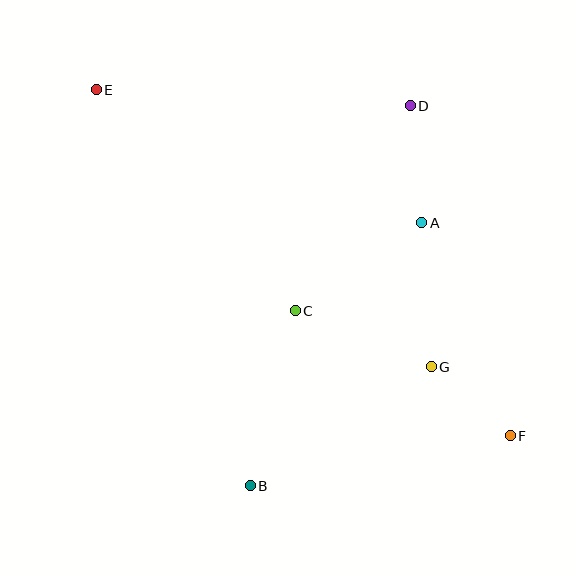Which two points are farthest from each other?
Points E and F are farthest from each other.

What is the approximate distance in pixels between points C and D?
The distance between C and D is approximately 235 pixels.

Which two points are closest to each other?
Points F and G are closest to each other.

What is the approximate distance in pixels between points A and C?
The distance between A and C is approximately 154 pixels.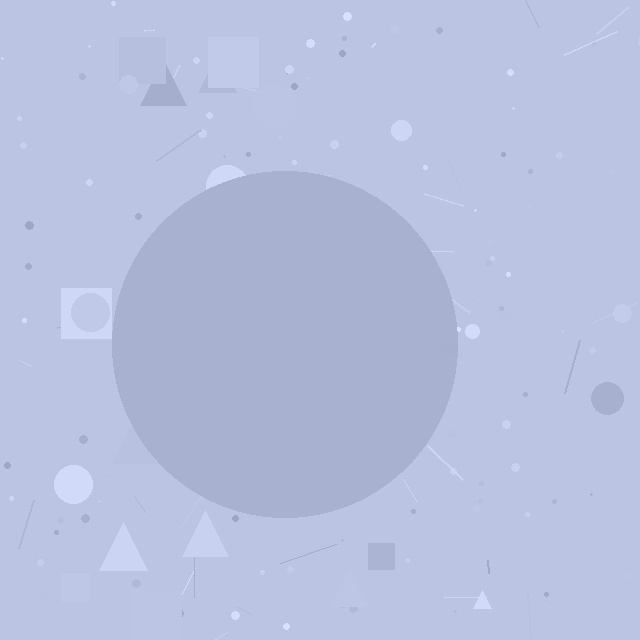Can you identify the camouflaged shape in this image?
The camouflaged shape is a circle.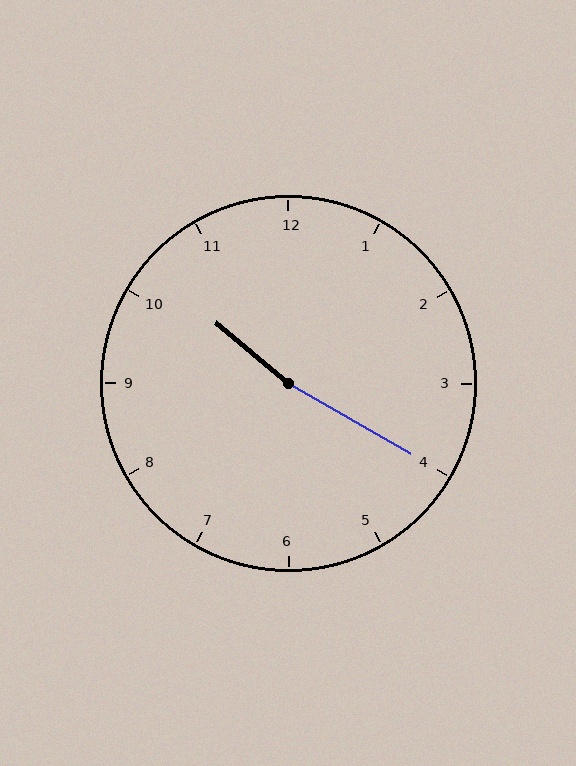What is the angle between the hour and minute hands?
Approximately 170 degrees.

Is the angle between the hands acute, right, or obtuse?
It is obtuse.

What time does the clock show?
10:20.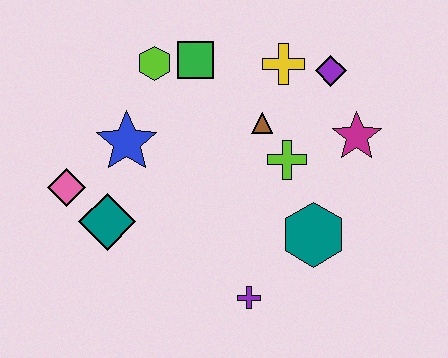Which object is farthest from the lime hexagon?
The purple cross is farthest from the lime hexagon.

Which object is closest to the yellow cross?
The purple diamond is closest to the yellow cross.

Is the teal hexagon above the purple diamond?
No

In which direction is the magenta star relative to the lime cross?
The magenta star is to the right of the lime cross.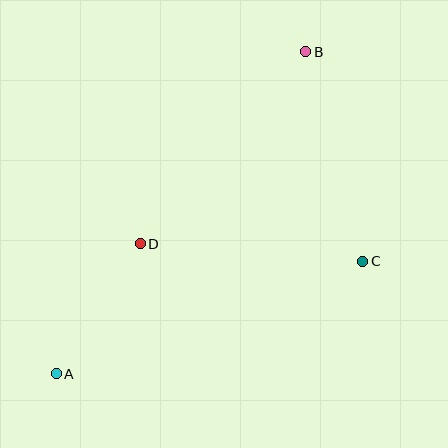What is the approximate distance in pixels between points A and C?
The distance between A and C is approximately 327 pixels.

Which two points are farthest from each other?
Points A and B are farthest from each other.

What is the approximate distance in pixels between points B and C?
The distance between B and C is approximately 217 pixels.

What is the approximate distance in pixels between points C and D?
The distance between C and D is approximately 223 pixels.